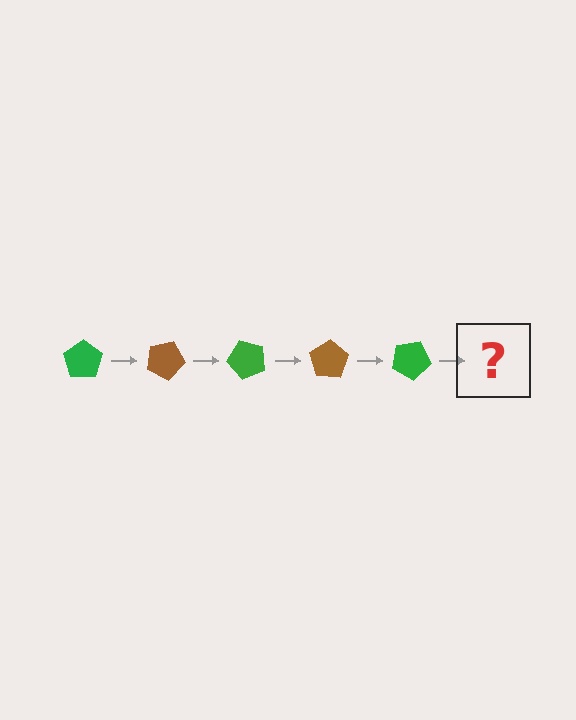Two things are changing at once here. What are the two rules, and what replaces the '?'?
The two rules are that it rotates 25 degrees each step and the color cycles through green and brown. The '?' should be a brown pentagon, rotated 125 degrees from the start.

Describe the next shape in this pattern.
It should be a brown pentagon, rotated 125 degrees from the start.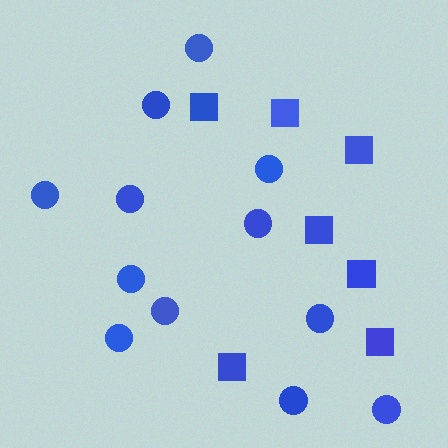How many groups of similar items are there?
There are 2 groups: one group of squares (7) and one group of circles (12).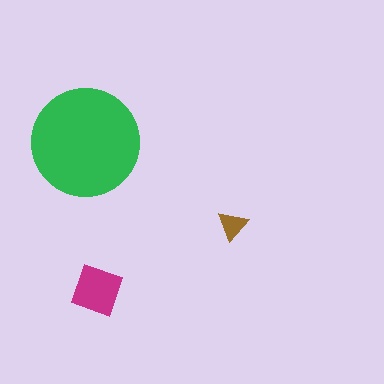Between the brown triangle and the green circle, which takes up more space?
The green circle.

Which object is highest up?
The green circle is topmost.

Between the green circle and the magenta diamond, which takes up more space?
The green circle.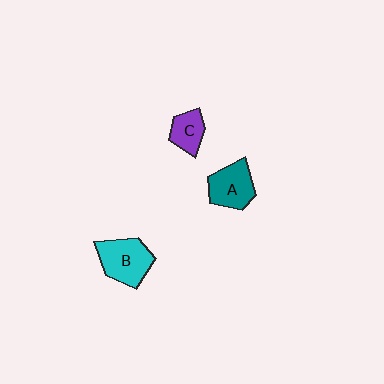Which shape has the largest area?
Shape B (cyan).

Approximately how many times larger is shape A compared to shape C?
Approximately 1.5 times.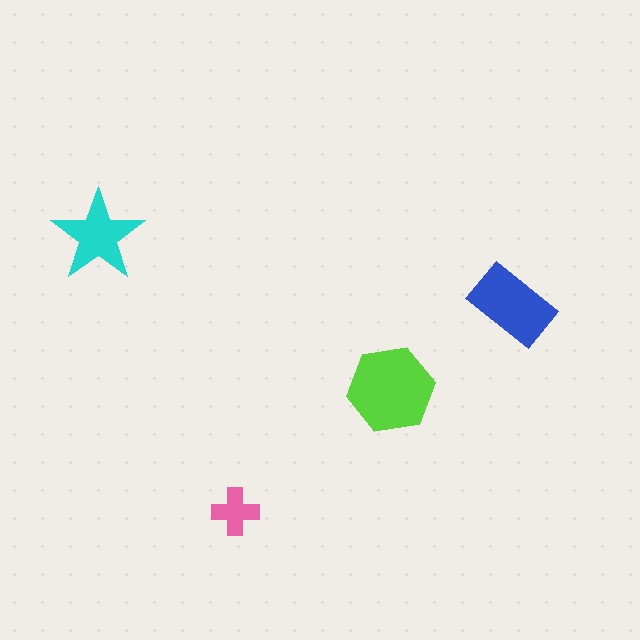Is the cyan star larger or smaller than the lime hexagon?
Smaller.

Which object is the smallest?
The pink cross.